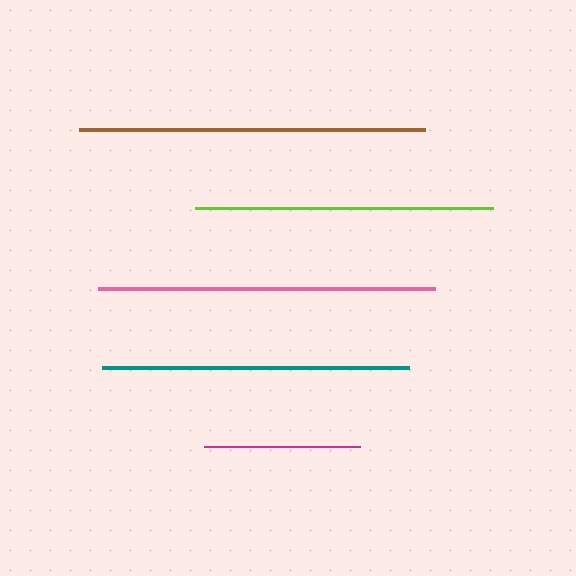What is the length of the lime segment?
The lime segment is approximately 298 pixels long.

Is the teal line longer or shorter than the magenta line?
The teal line is longer than the magenta line.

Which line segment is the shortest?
The magenta line is the shortest at approximately 156 pixels.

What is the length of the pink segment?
The pink segment is approximately 337 pixels long.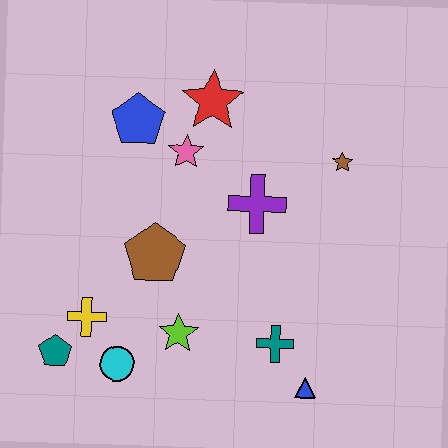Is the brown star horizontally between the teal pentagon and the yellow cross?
No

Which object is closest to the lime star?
The cyan circle is closest to the lime star.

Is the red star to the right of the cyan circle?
Yes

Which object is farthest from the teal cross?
The blue pentagon is farthest from the teal cross.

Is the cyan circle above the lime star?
No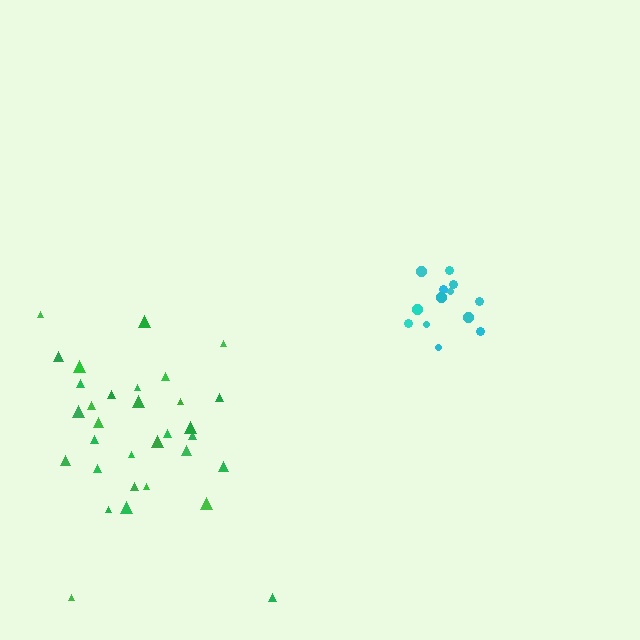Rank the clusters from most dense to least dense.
cyan, green.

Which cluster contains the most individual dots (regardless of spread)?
Green (32).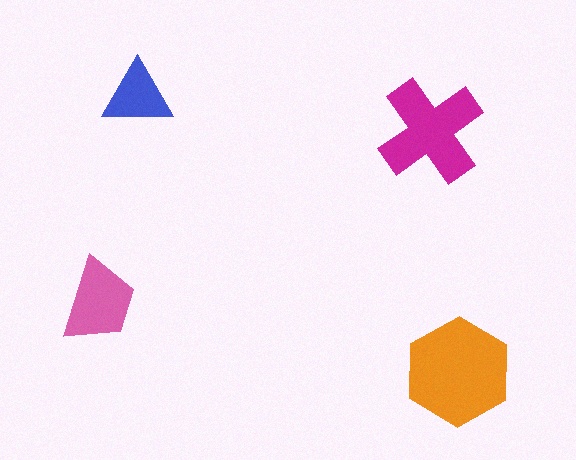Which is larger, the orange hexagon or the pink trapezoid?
The orange hexagon.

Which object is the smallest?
The blue triangle.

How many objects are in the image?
There are 4 objects in the image.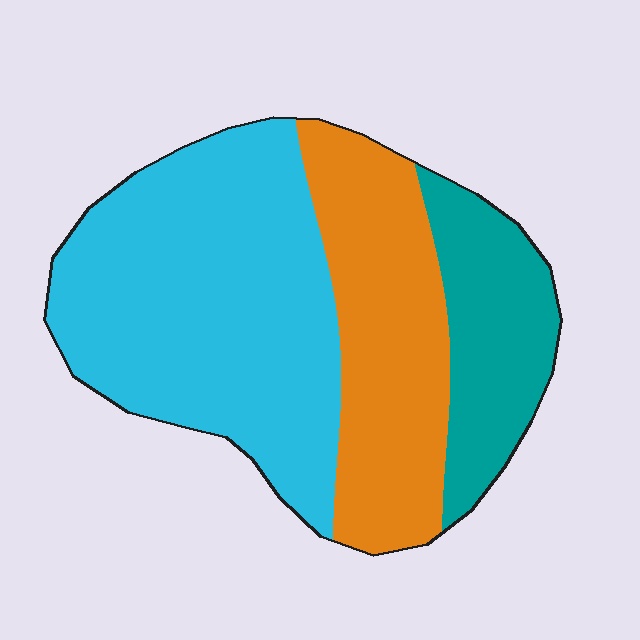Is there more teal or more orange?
Orange.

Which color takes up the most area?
Cyan, at roughly 50%.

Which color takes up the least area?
Teal, at roughly 20%.